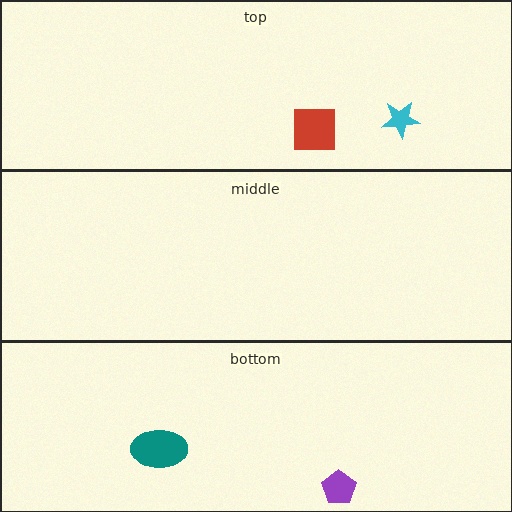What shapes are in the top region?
The red square, the cyan star.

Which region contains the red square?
The top region.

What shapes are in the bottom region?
The purple pentagon, the teal ellipse.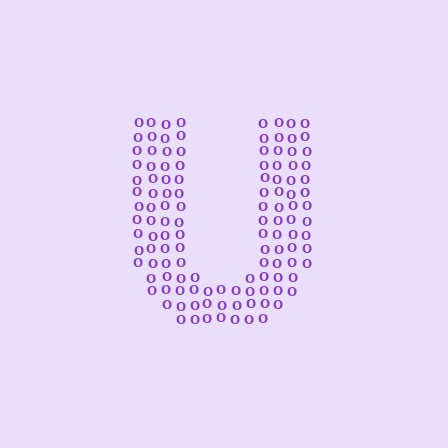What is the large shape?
The large shape is the letter U.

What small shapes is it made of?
It is made of small letter O's.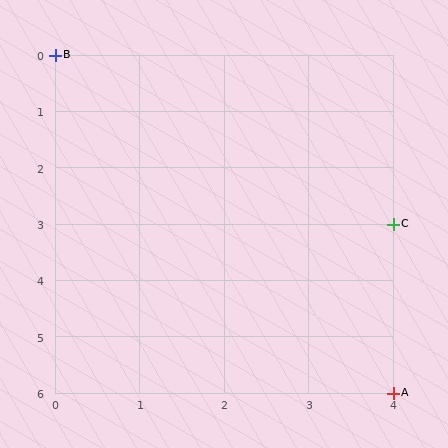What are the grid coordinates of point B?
Point B is at grid coordinates (0, 0).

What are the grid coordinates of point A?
Point A is at grid coordinates (4, 6).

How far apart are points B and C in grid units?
Points B and C are 4 columns and 3 rows apart (about 5.0 grid units diagonally).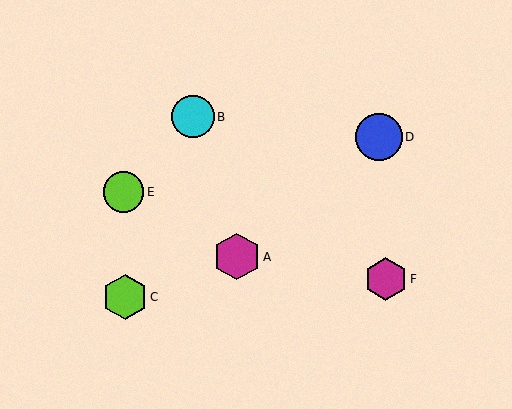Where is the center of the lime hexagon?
The center of the lime hexagon is at (125, 297).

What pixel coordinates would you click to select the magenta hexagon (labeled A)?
Click at (237, 257) to select the magenta hexagon A.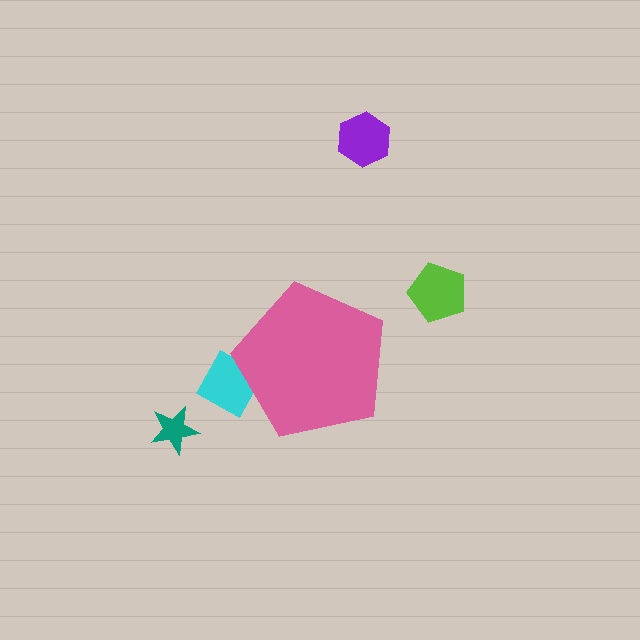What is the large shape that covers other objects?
A pink pentagon.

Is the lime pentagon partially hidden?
No, the lime pentagon is fully visible.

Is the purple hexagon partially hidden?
No, the purple hexagon is fully visible.